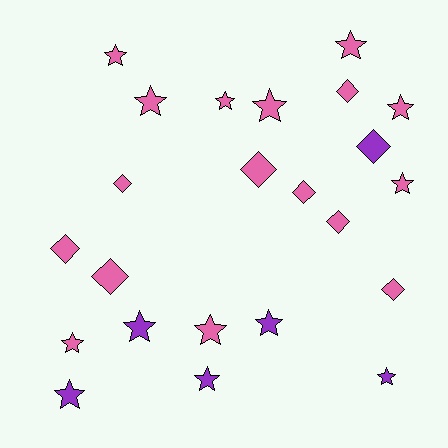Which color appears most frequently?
Pink, with 17 objects.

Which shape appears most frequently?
Star, with 14 objects.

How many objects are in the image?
There are 23 objects.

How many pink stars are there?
There are 9 pink stars.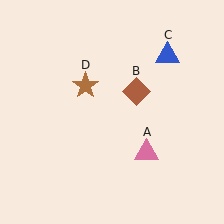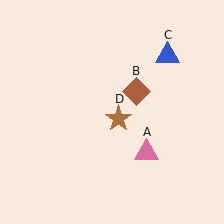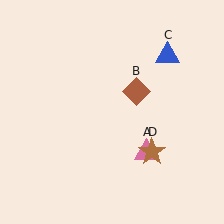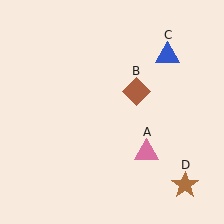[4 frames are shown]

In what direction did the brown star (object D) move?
The brown star (object D) moved down and to the right.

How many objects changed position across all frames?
1 object changed position: brown star (object D).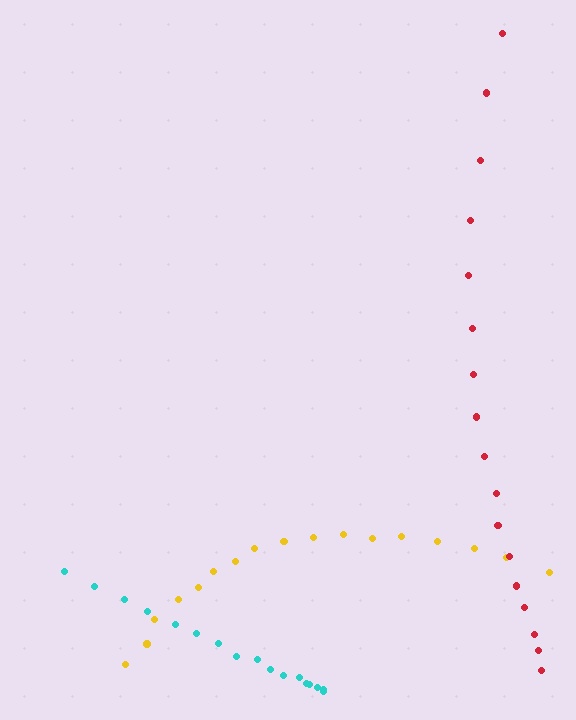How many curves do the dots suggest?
There are 3 distinct paths.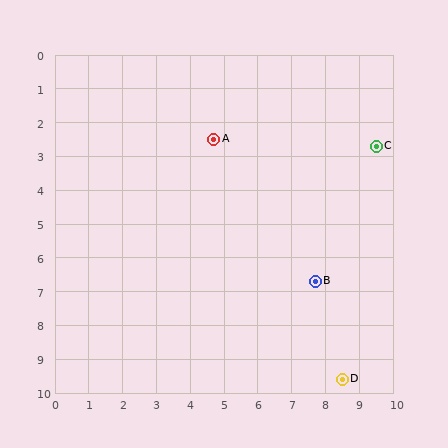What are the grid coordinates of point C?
Point C is at approximately (9.5, 2.7).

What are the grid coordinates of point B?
Point B is at approximately (7.7, 6.7).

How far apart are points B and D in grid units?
Points B and D are about 3.0 grid units apart.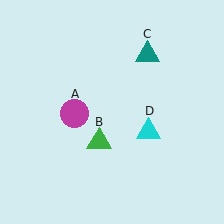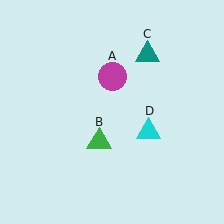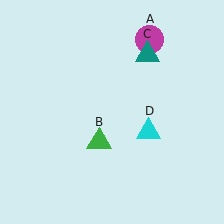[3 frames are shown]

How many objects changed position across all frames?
1 object changed position: magenta circle (object A).